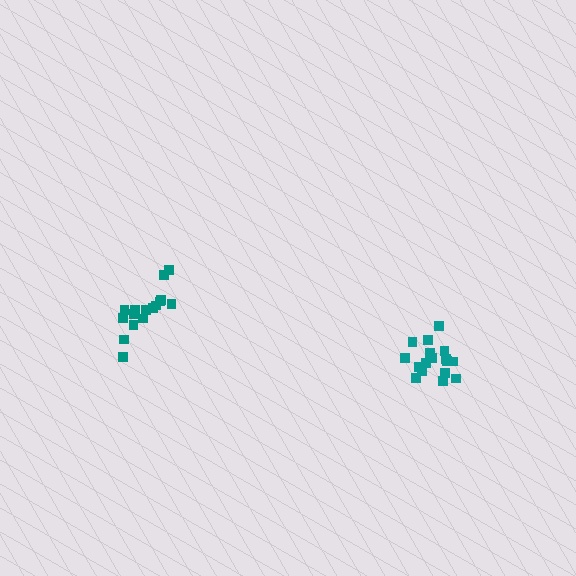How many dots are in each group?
Group 1: 17 dots, Group 2: 16 dots (33 total).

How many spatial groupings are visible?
There are 2 spatial groupings.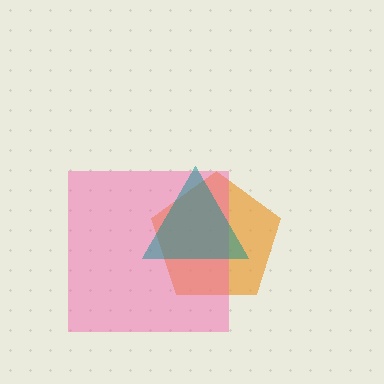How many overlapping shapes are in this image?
There are 3 overlapping shapes in the image.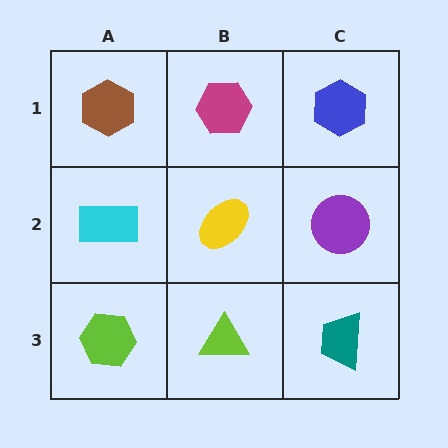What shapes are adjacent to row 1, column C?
A purple circle (row 2, column C), a magenta hexagon (row 1, column B).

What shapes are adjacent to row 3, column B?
A yellow ellipse (row 2, column B), a lime hexagon (row 3, column A), a teal trapezoid (row 3, column C).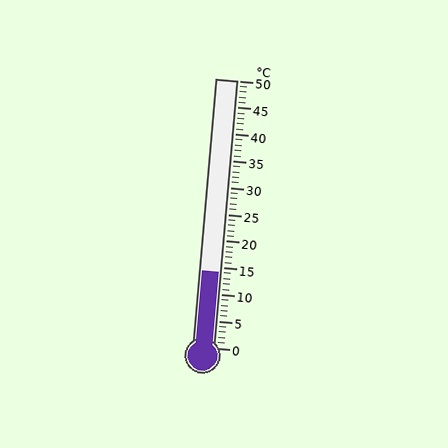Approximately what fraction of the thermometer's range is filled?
The thermometer is filled to approximately 30% of its range.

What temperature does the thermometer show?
The thermometer shows approximately 14°C.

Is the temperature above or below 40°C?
The temperature is below 40°C.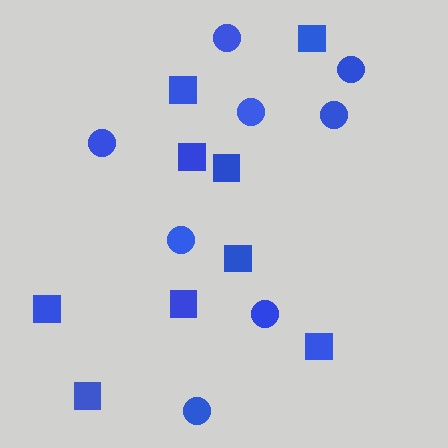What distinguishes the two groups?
There are 2 groups: one group of squares (9) and one group of circles (8).